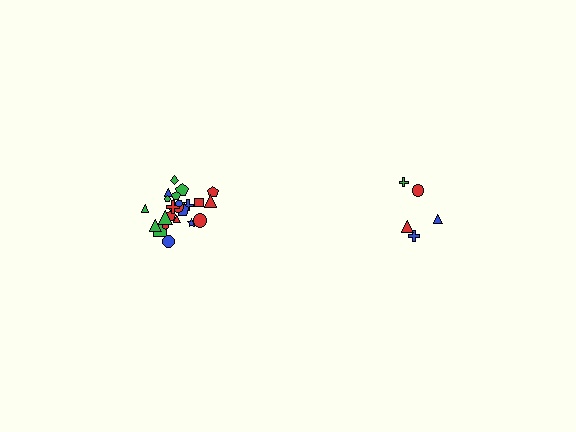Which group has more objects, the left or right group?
The left group.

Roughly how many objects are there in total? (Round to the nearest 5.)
Roughly 30 objects in total.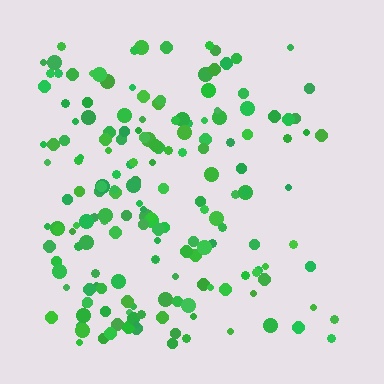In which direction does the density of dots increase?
From right to left, with the left side densest.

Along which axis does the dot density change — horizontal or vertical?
Horizontal.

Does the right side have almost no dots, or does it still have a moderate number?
Still a moderate number, just noticeably fewer than the left.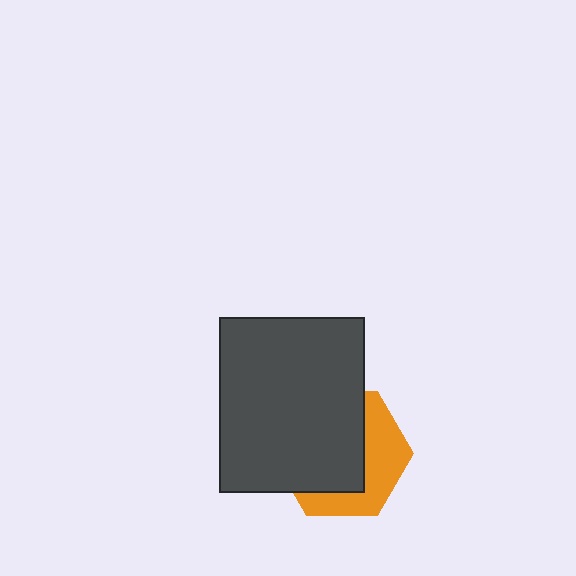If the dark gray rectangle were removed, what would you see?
You would see the complete orange hexagon.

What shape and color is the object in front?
The object in front is a dark gray rectangle.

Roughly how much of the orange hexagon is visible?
A small part of it is visible (roughly 39%).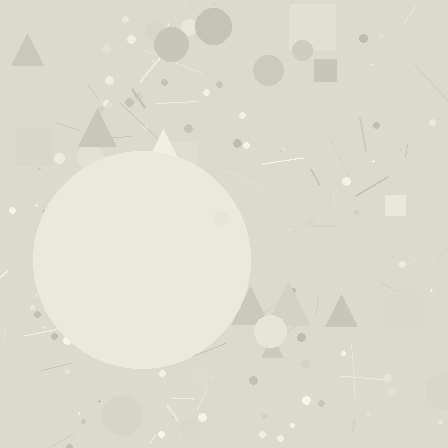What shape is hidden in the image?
A circle is hidden in the image.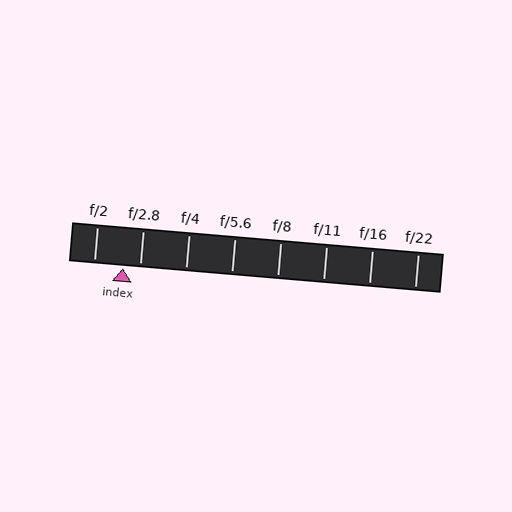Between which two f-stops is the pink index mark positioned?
The index mark is between f/2 and f/2.8.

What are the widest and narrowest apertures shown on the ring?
The widest aperture shown is f/2 and the narrowest is f/22.